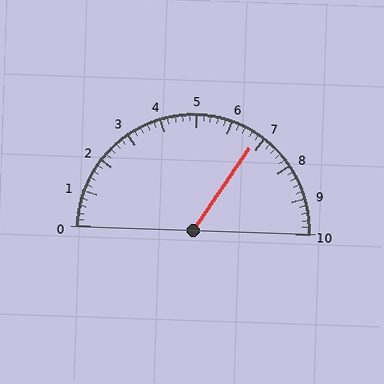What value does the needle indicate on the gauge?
The needle indicates approximately 6.8.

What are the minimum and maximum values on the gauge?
The gauge ranges from 0 to 10.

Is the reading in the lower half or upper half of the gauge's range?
The reading is in the upper half of the range (0 to 10).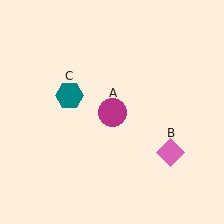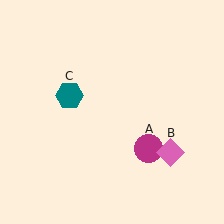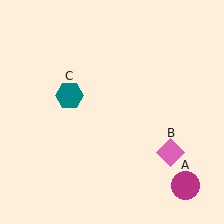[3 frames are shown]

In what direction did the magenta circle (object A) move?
The magenta circle (object A) moved down and to the right.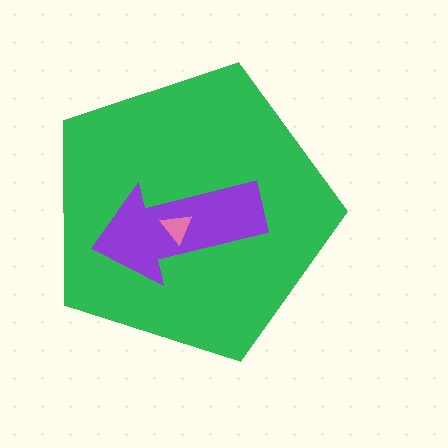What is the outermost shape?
The green pentagon.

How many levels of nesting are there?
3.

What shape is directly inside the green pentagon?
The purple arrow.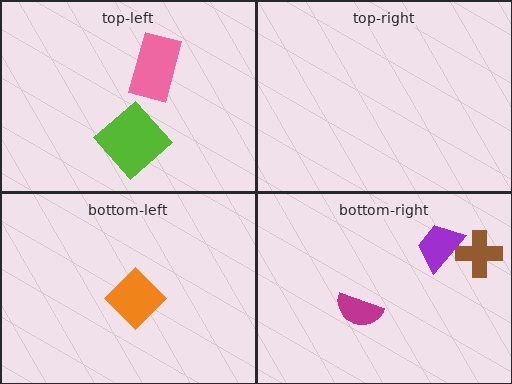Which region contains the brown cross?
The bottom-right region.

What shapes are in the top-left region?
The lime diamond, the pink rectangle.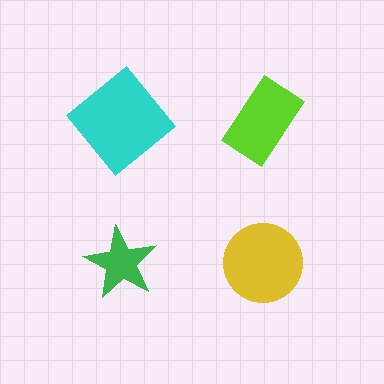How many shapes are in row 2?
2 shapes.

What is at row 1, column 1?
A cyan diamond.